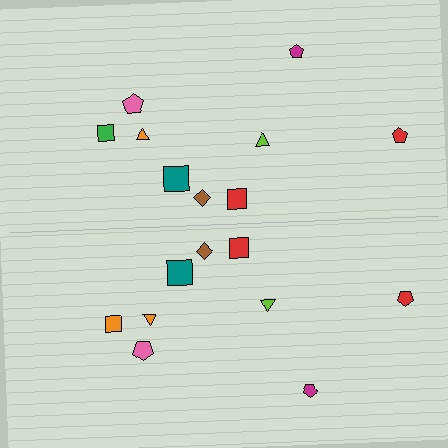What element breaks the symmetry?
The orange square on the bottom side breaks the symmetry — its mirror counterpart is green.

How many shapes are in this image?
There are 18 shapes in this image.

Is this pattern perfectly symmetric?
No, the pattern is not perfectly symmetric. The orange square on the bottom side breaks the symmetry — its mirror counterpart is green.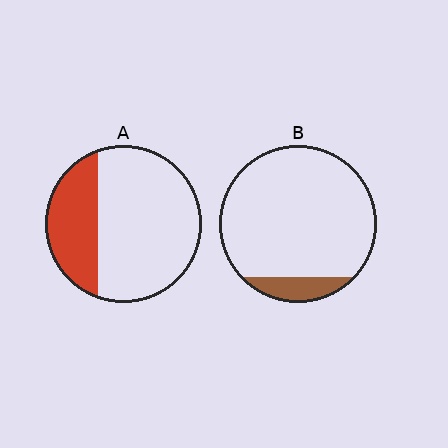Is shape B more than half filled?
No.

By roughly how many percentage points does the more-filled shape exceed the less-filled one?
By roughly 20 percentage points (A over B).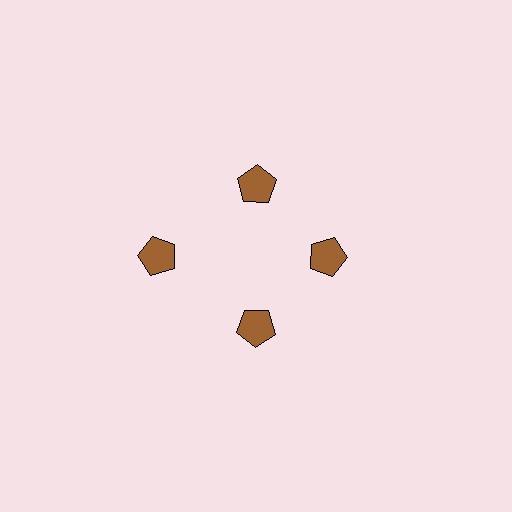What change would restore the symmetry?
The symmetry would be restored by moving it inward, back onto the ring so that all 4 pentagons sit at equal angles and equal distance from the center.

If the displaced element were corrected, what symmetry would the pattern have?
It would have 4-fold rotational symmetry — the pattern would map onto itself every 90 degrees.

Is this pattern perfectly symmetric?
No. The 4 brown pentagons are arranged in a ring, but one element near the 9 o'clock position is pushed outward from the center, breaking the 4-fold rotational symmetry.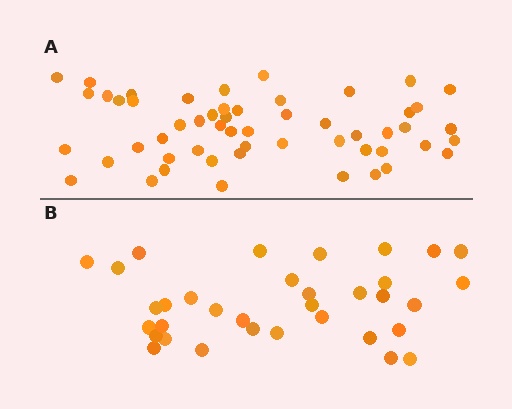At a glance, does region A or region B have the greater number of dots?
Region A (the top region) has more dots.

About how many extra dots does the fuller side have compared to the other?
Region A has approximately 20 more dots than region B.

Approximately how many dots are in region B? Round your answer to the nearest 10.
About 30 dots. (The exact count is 34, which rounds to 30.)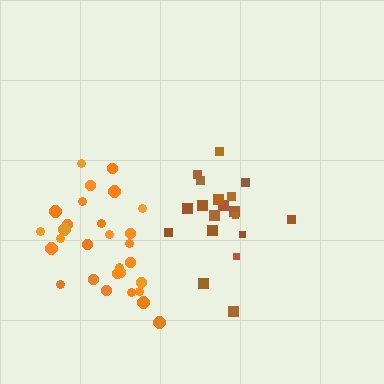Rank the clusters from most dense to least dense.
orange, brown.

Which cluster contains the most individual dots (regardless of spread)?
Orange (29).